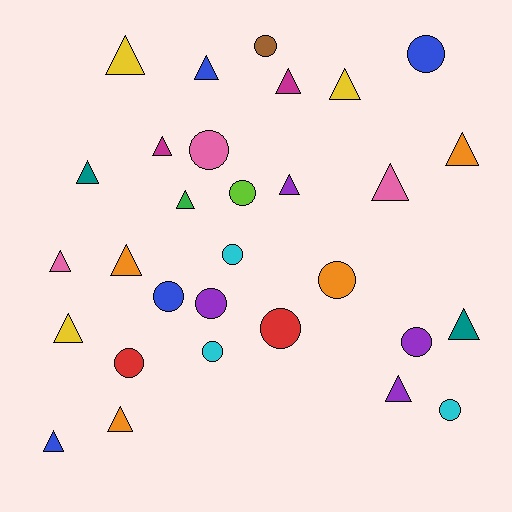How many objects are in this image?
There are 30 objects.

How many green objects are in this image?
There is 1 green object.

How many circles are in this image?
There are 13 circles.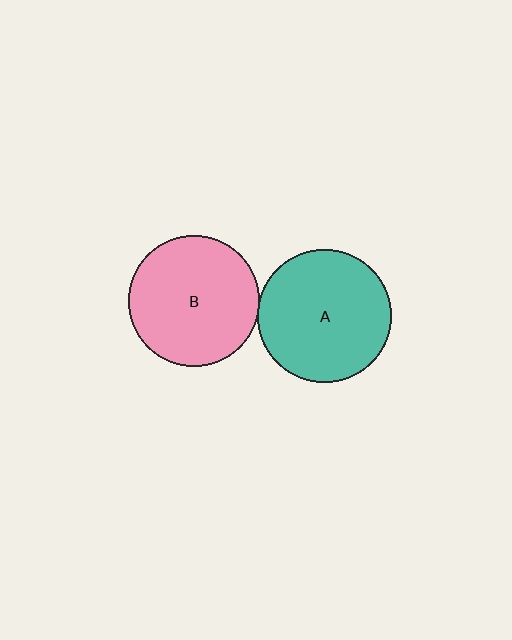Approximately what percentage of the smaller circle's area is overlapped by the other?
Approximately 5%.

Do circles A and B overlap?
Yes.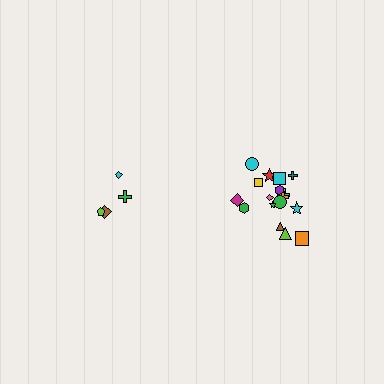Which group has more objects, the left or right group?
The right group.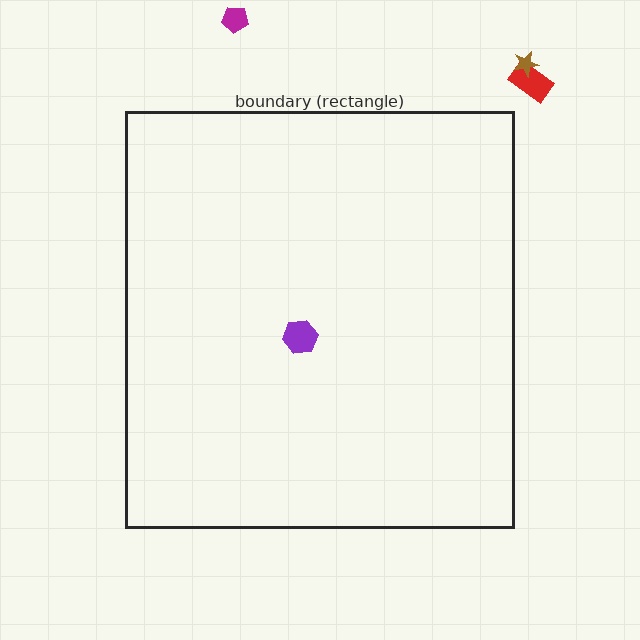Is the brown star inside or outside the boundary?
Outside.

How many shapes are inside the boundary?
1 inside, 3 outside.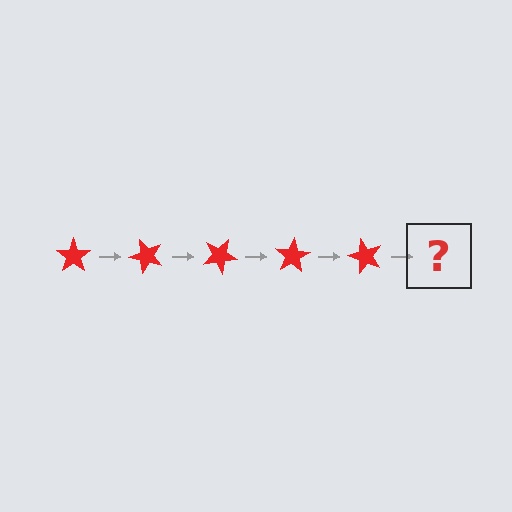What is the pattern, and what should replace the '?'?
The pattern is that the star rotates 50 degrees each step. The '?' should be a red star rotated 250 degrees.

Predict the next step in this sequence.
The next step is a red star rotated 250 degrees.